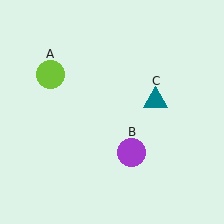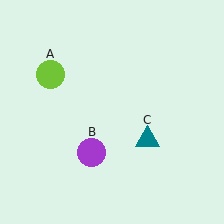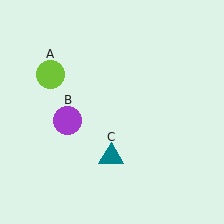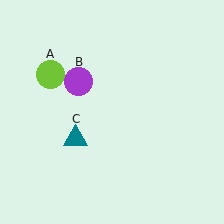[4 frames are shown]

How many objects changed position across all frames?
2 objects changed position: purple circle (object B), teal triangle (object C).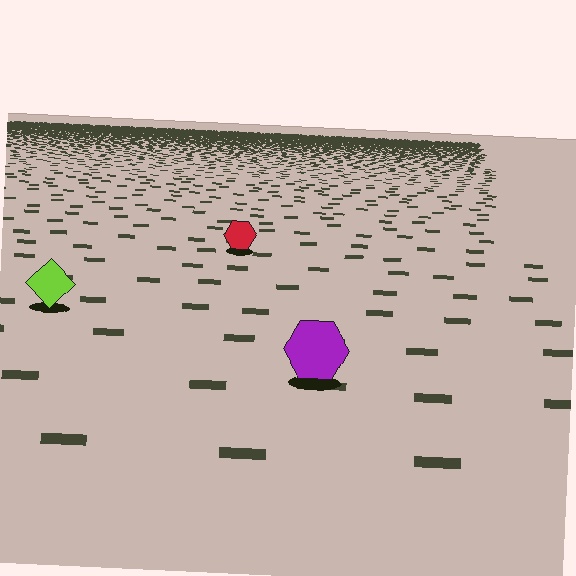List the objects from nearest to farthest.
From nearest to farthest: the purple hexagon, the lime diamond, the red hexagon.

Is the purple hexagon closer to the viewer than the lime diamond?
Yes. The purple hexagon is closer — you can tell from the texture gradient: the ground texture is coarser near it.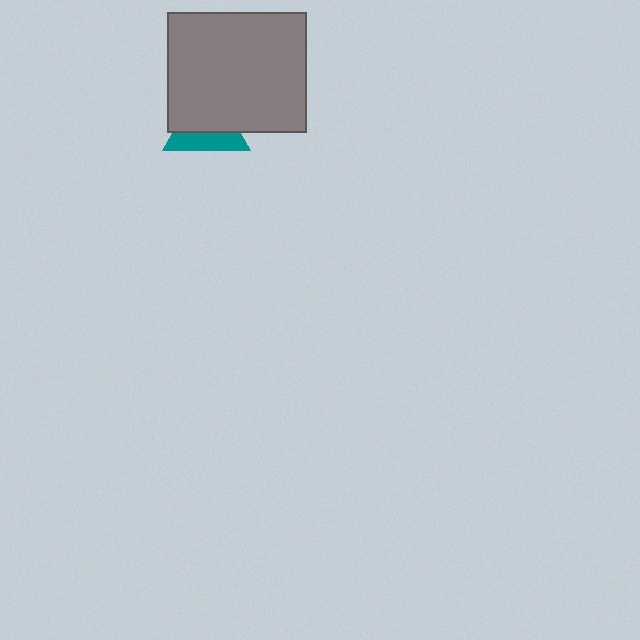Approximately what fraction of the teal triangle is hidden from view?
Roughly 59% of the teal triangle is hidden behind the gray rectangle.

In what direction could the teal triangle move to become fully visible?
The teal triangle could move down. That would shift it out from behind the gray rectangle entirely.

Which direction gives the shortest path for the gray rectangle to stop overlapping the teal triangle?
Moving up gives the shortest separation.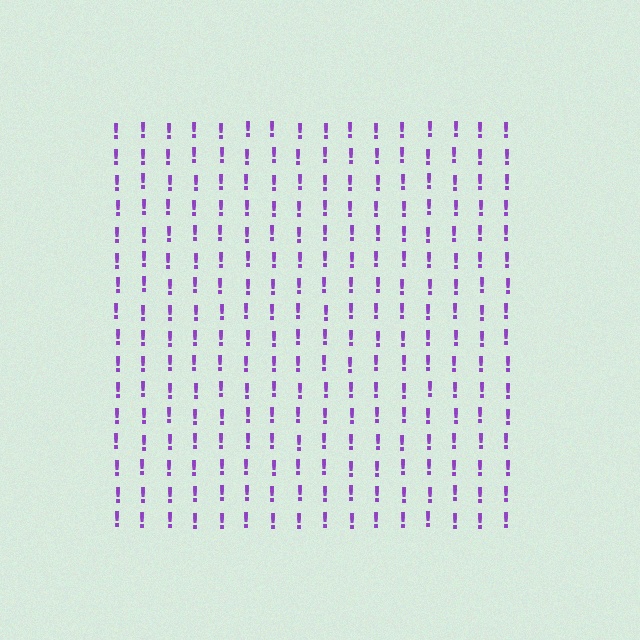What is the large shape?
The large shape is a square.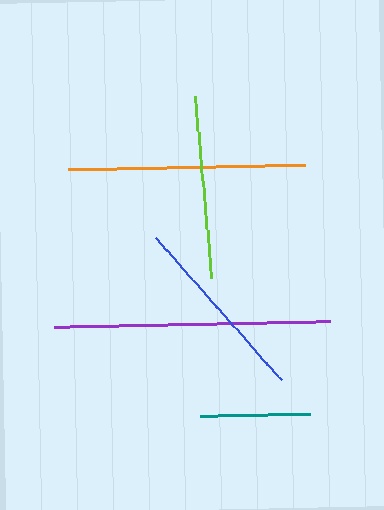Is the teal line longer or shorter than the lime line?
The lime line is longer than the teal line.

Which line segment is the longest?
The purple line is the longest at approximately 276 pixels.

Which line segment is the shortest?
The teal line is the shortest at approximately 110 pixels.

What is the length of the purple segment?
The purple segment is approximately 276 pixels long.